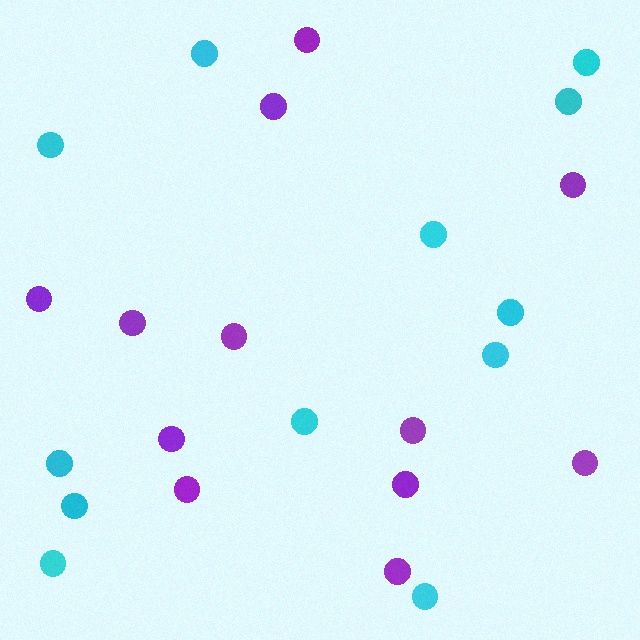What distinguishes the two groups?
There are 2 groups: one group of cyan circles (12) and one group of purple circles (12).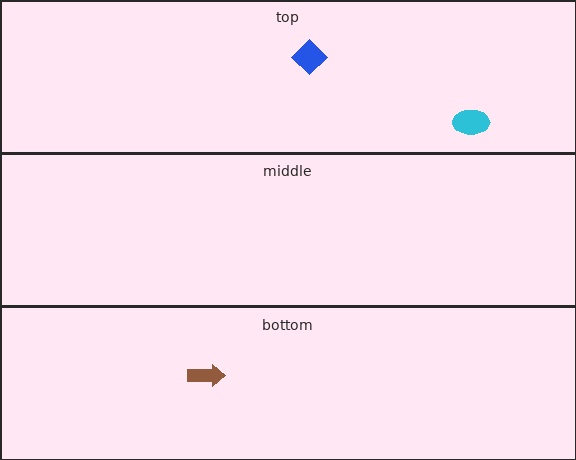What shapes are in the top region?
The blue diamond, the cyan ellipse.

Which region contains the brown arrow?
The bottom region.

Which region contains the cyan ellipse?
The top region.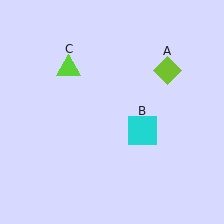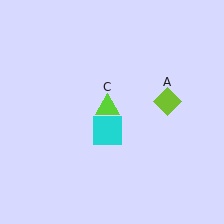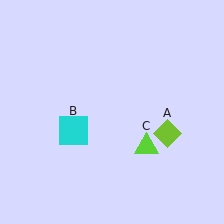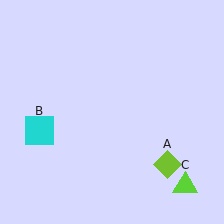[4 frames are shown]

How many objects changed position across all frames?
3 objects changed position: lime diamond (object A), cyan square (object B), lime triangle (object C).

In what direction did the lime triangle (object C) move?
The lime triangle (object C) moved down and to the right.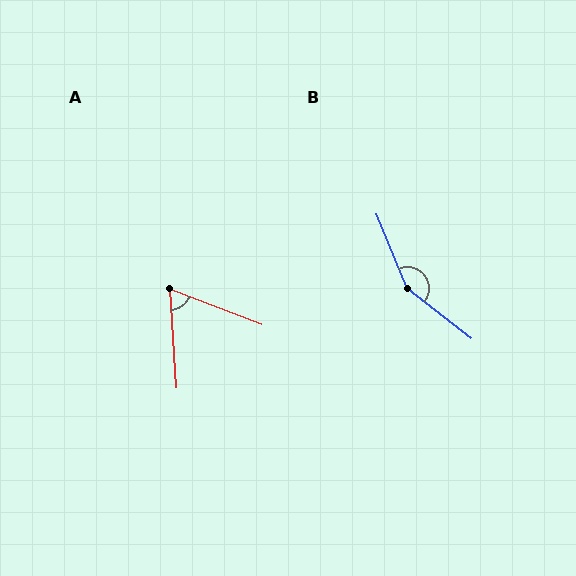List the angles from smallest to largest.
A (65°), B (150°).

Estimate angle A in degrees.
Approximately 65 degrees.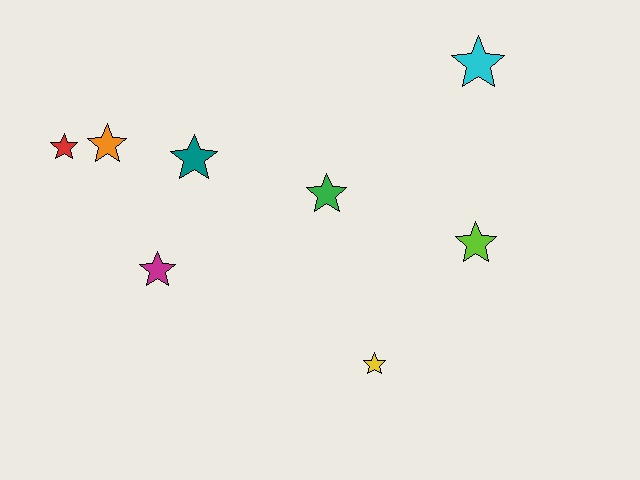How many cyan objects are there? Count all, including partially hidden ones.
There is 1 cyan object.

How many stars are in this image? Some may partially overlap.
There are 8 stars.